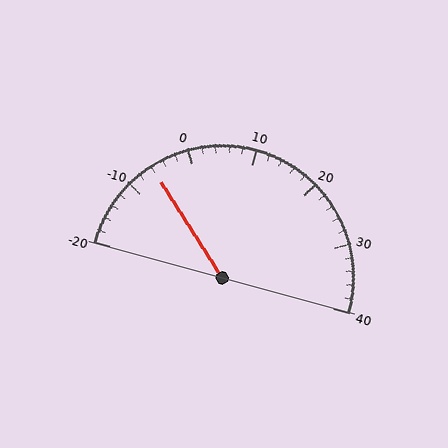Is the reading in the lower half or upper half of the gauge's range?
The reading is in the lower half of the range (-20 to 40).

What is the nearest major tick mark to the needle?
The nearest major tick mark is -10.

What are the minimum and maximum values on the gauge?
The gauge ranges from -20 to 40.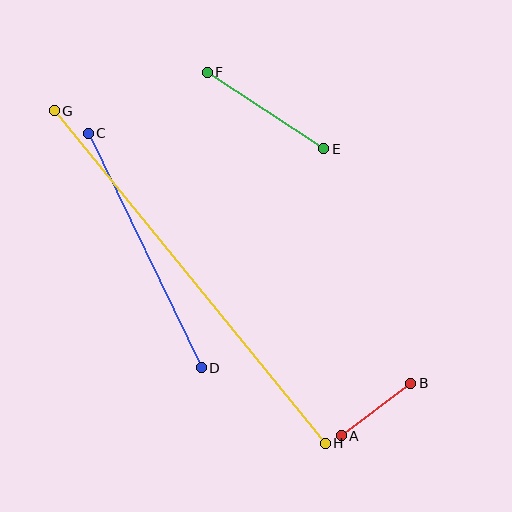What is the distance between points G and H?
The distance is approximately 429 pixels.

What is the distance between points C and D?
The distance is approximately 261 pixels.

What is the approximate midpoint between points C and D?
The midpoint is at approximately (145, 250) pixels.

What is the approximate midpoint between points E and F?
The midpoint is at approximately (265, 110) pixels.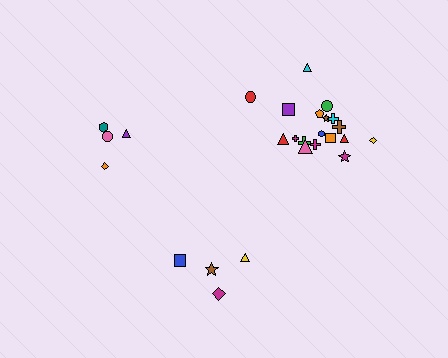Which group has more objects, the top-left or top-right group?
The top-right group.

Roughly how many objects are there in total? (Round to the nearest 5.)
Roughly 25 objects in total.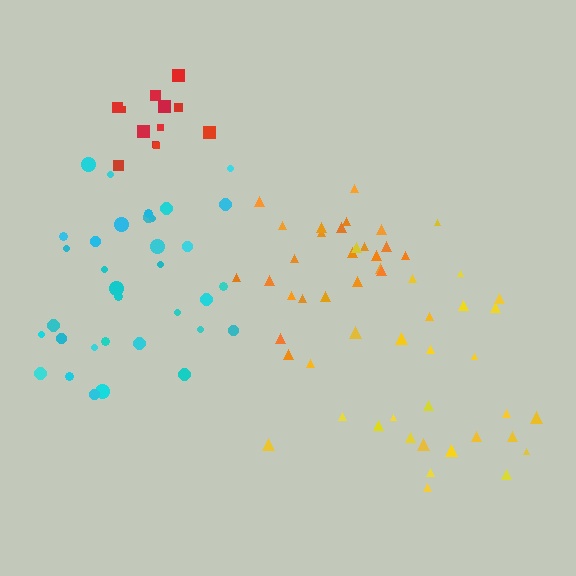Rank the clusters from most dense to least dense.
red, orange, cyan, yellow.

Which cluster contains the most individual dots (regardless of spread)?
Cyan (34).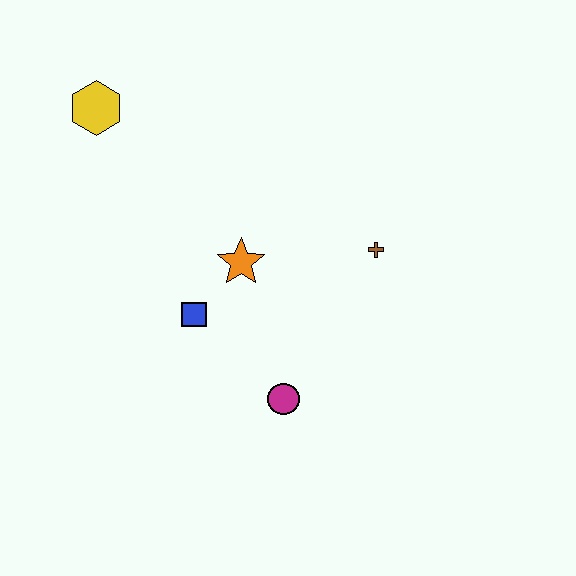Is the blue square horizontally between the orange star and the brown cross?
No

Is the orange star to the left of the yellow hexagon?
No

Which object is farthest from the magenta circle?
The yellow hexagon is farthest from the magenta circle.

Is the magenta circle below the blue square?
Yes